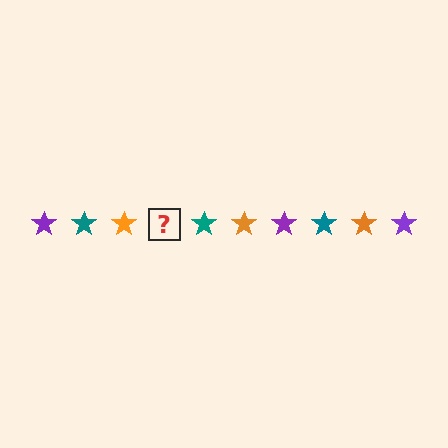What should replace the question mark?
The question mark should be replaced with a purple star.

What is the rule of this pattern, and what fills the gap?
The rule is that the pattern cycles through purple, teal, orange stars. The gap should be filled with a purple star.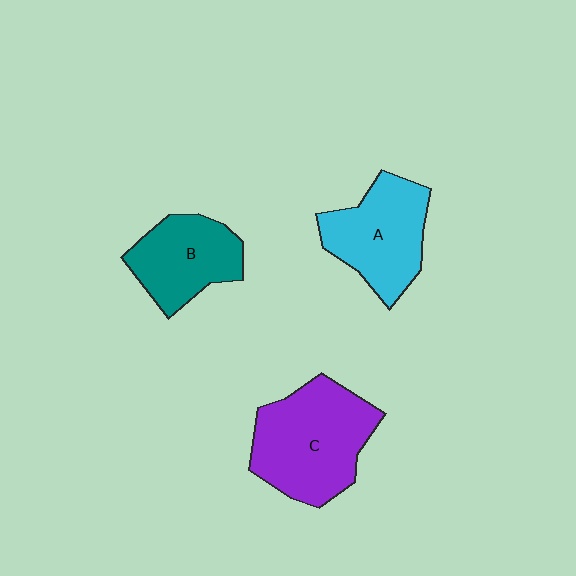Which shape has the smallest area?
Shape B (teal).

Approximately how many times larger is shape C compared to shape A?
Approximately 1.3 times.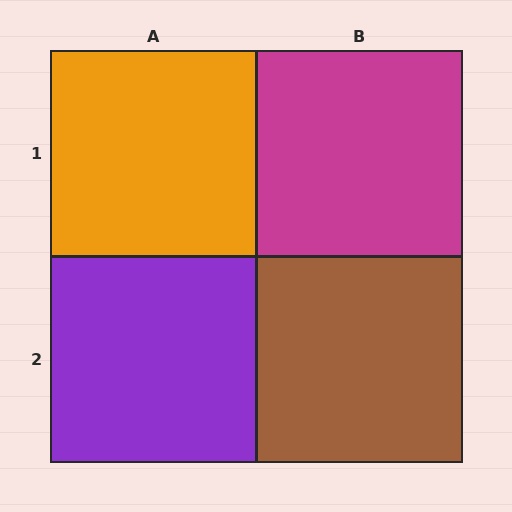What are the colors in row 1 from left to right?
Orange, magenta.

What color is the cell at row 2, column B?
Brown.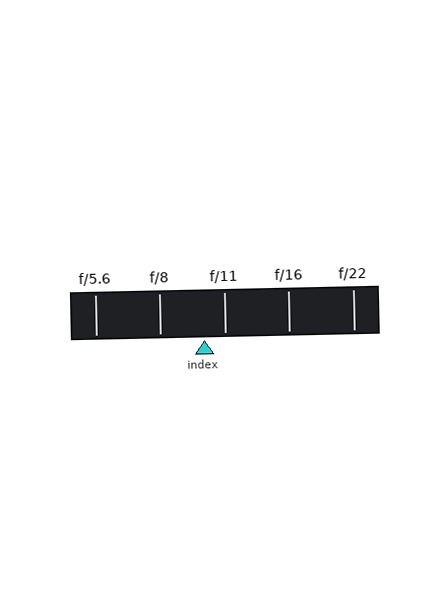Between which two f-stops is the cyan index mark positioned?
The index mark is between f/8 and f/11.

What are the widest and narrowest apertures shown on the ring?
The widest aperture shown is f/5.6 and the narrowest is f/22.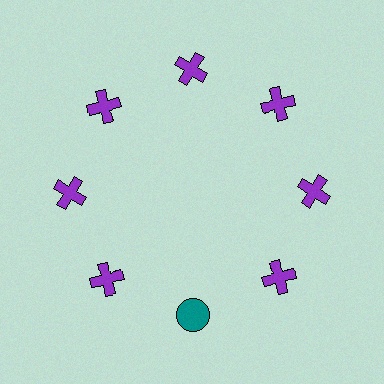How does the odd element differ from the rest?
It differs in both color (teal instead of purple) and shape (circle instead of cross).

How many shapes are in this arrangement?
There are 8 shapes arranged in a ring pattern.